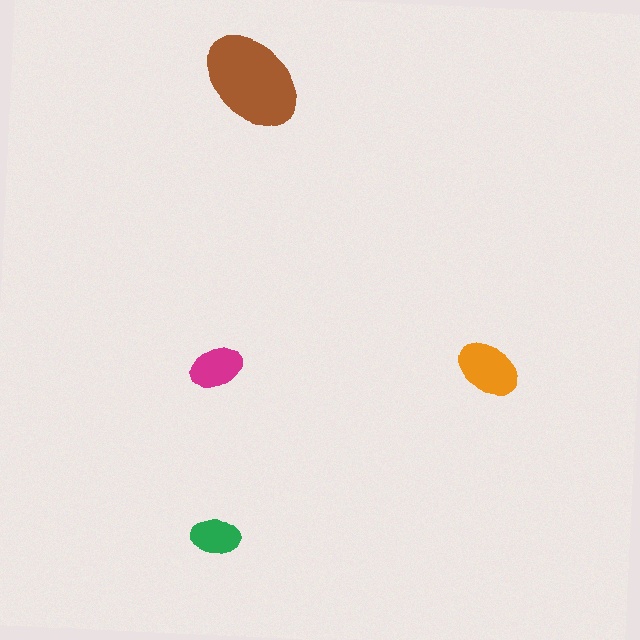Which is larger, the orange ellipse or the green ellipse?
The orange one.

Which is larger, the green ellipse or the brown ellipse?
The brown one.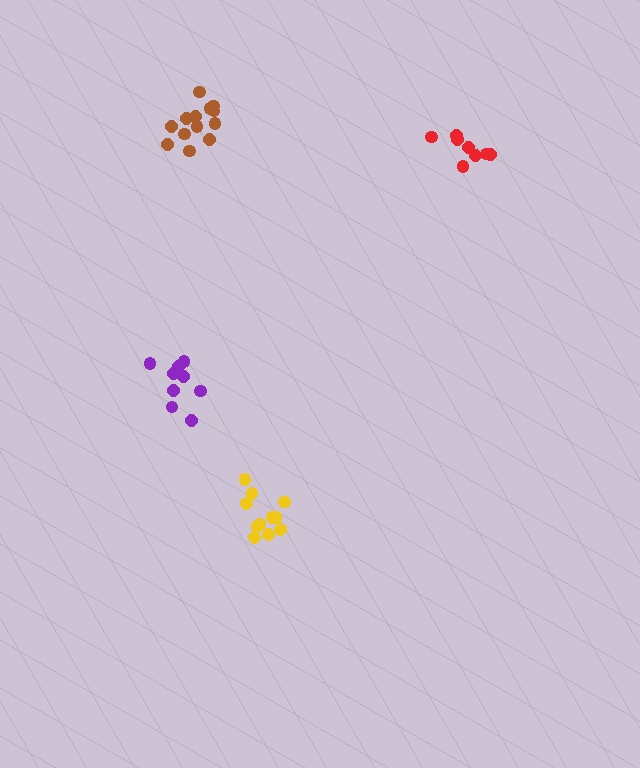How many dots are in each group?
Group 1: 13 dots, Group 2: 9 dots, Group 3: 11 dots, Group 4: 8 dots (41 total).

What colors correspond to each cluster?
The clusters are colored: brown, purple, yellow, red.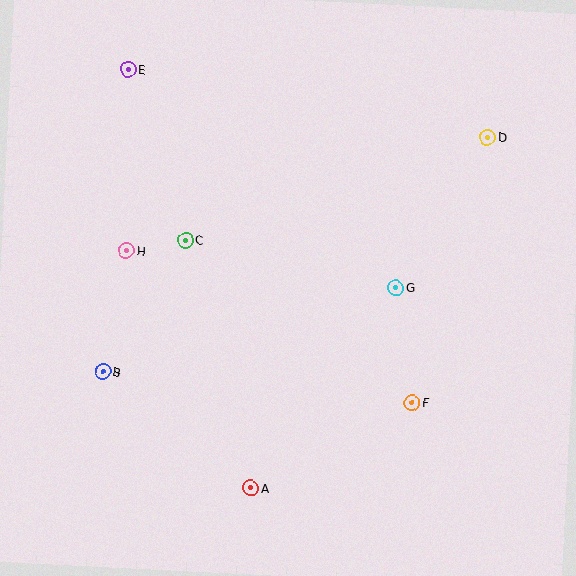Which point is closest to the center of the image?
Point G at (396, 288) is closest to the center.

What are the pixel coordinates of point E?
Point E is at (128, 69).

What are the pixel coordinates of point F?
Point F is at (412, 403).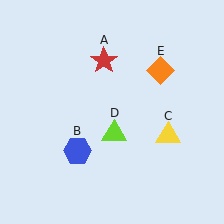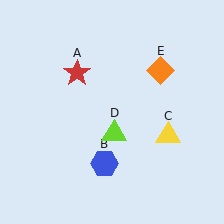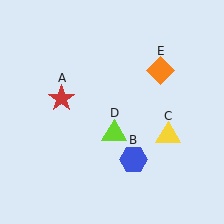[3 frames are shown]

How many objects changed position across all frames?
2 objects changed position: red star (object A), blue hexagon (object B).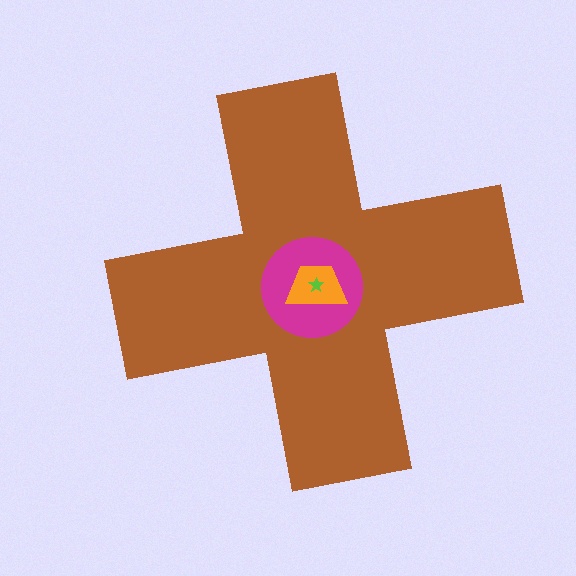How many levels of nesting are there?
4.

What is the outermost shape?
The brown cross.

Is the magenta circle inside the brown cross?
Yes.